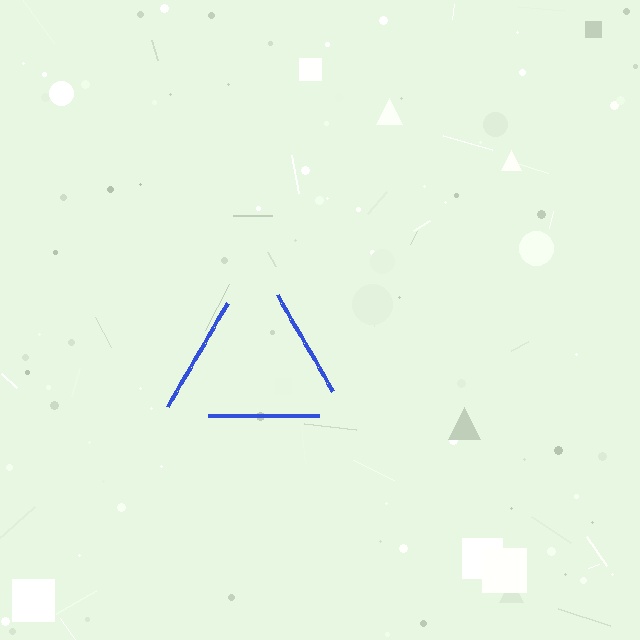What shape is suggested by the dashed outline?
The dashed outline suggests a triangle.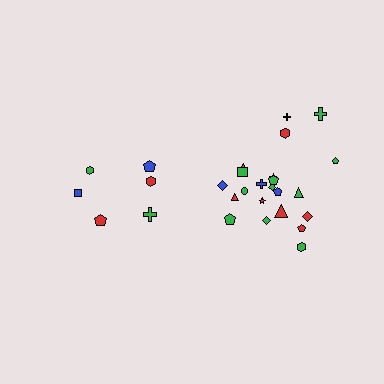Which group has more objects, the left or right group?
The right group.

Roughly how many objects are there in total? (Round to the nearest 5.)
Roughly 30 objects in total.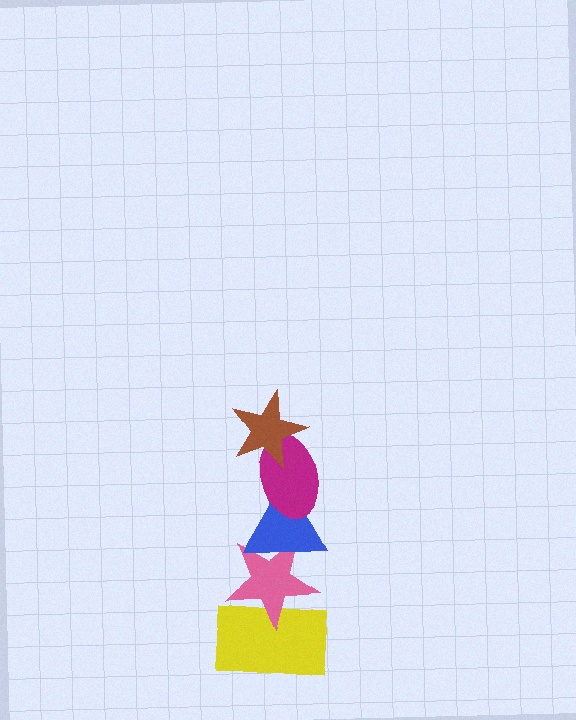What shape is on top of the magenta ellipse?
The brown star is on top of the magenta ellipse.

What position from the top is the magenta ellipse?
The magenta ellipse is 2nd from the top.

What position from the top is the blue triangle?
The blue triangle is 3rd from the top.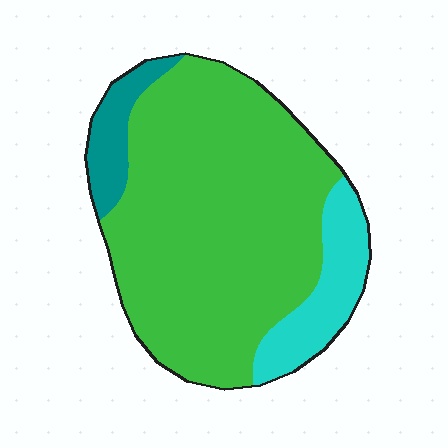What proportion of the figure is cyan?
Cyan takes up about one eighth (1/8) of the figure.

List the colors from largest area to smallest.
From largest to smallest: green, cyan, teal.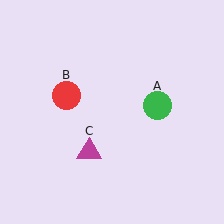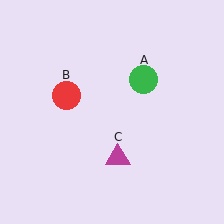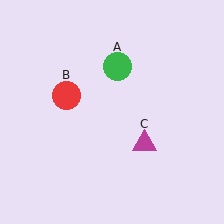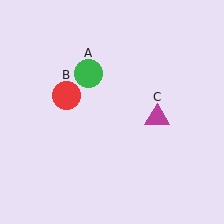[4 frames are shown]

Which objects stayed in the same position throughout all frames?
Red circle (object B) remained stationary.